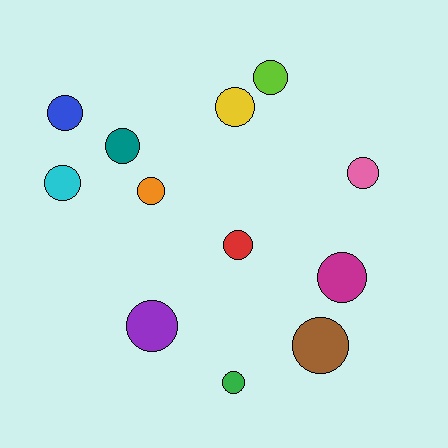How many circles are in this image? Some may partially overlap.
There are 12 circles.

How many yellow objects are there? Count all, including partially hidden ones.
There is 1 yellow object.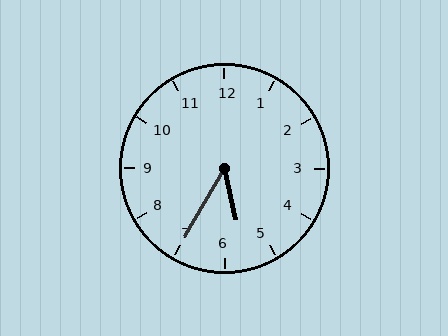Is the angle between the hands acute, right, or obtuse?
It is acute.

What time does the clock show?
5:35.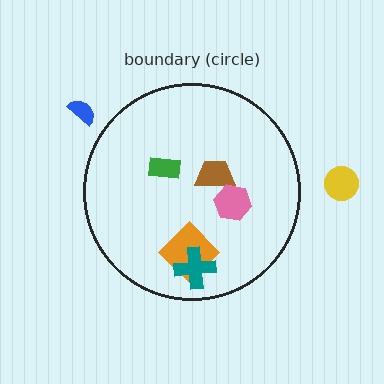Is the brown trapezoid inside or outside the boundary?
Inside.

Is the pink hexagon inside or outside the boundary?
Inside.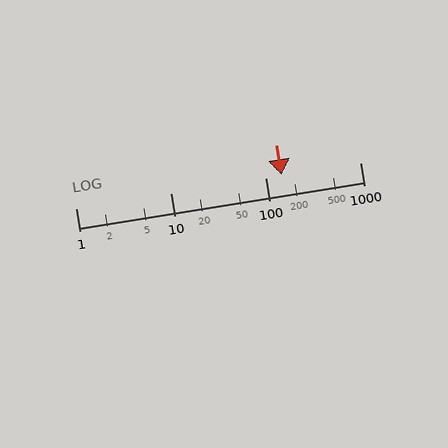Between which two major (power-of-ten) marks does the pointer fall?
The pointer is between 100 and 1000.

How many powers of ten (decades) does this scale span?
The scale spans 3 decades, from 1 to 1000.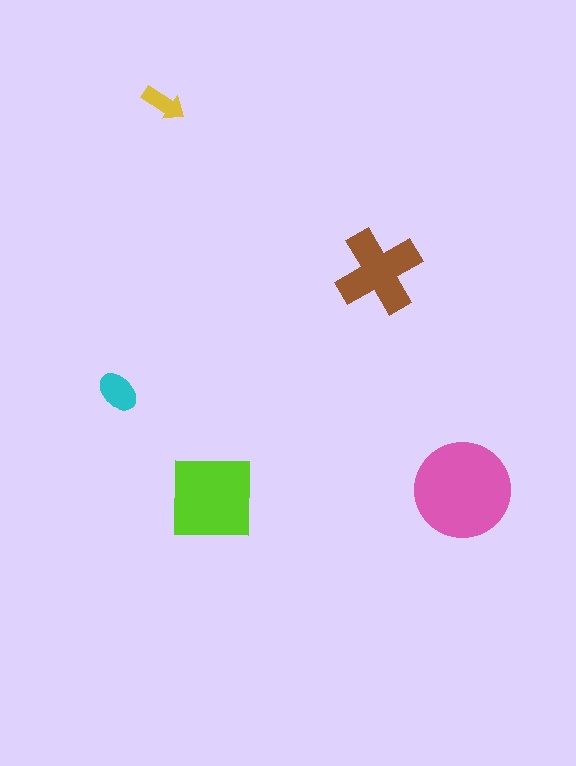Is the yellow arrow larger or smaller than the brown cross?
Smaller.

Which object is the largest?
The pink circle.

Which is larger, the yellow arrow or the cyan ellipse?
The cyan ellipse.